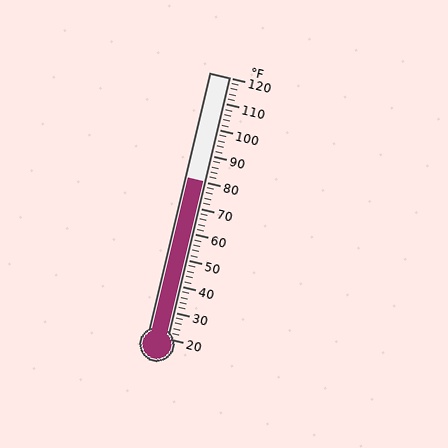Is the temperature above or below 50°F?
The temperature is above 50°F.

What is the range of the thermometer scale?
The thermometer scale ranges from 20°F to 120°F.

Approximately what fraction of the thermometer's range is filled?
The thermometer is filled to approximately 60% of its range.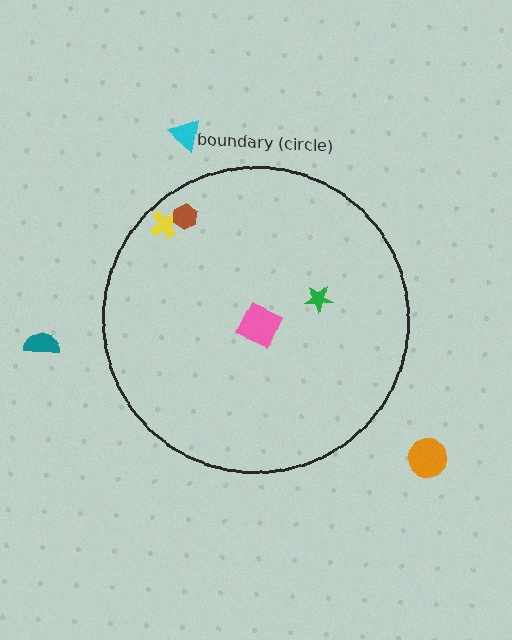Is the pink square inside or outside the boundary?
Inside.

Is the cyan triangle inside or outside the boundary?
Outside.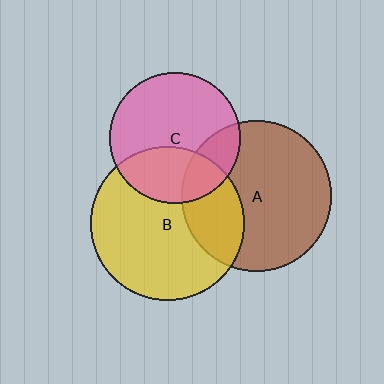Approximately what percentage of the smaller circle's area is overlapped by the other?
Approximately 35%.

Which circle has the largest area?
Circle B (yellow).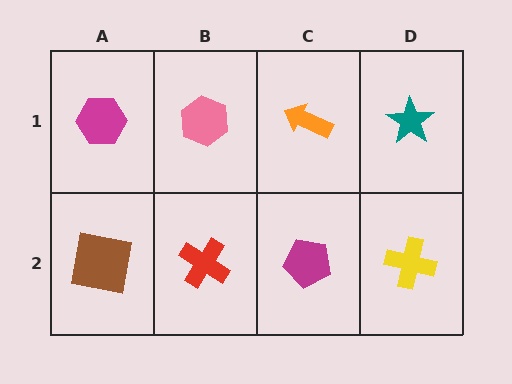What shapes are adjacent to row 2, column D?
A teal star (row 1, column D), a magenta pentagon (row 2, column C).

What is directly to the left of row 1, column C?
A pink hexagon.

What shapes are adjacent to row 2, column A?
A magenta hexagon (row 1, column A), a red cross (row 2, column B).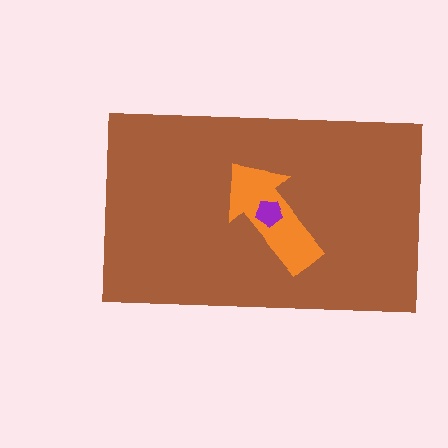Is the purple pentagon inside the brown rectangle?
Yes.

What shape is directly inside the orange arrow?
The purple pentagon.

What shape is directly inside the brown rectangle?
The orange arrow.